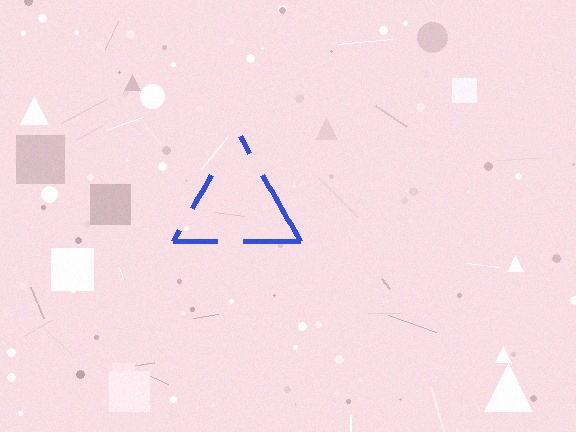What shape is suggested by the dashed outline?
The dashed outline suggests a triangle.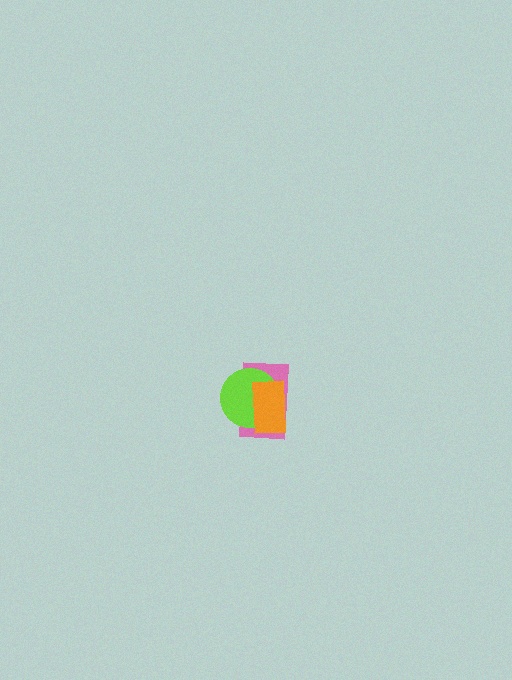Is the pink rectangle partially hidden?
Yes, it is partially covered by another shape.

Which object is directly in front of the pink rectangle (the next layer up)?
The lime circle is directly in front of the pink rectangle.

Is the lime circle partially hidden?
Yes, it is partially covered by another shape.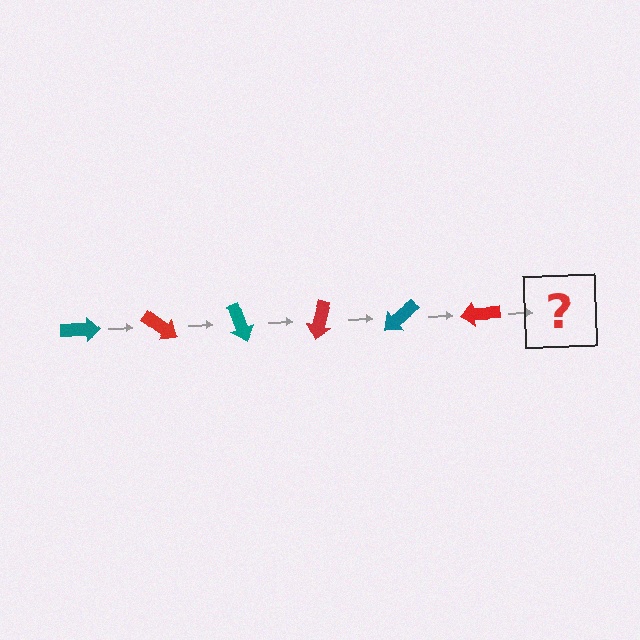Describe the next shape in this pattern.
It should be a teal arrow, rotated 210 degrees from the start.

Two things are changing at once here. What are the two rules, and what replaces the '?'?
The two rules are that it rotates 35 degrees each step and the color cycles through teal and red. The '?' should be a teal arrow, rotated 210 degrees from the start.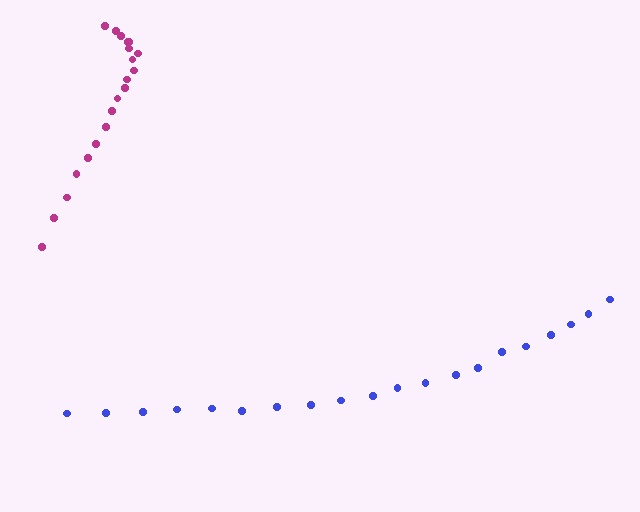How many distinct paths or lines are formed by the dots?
There are 2 distinct paths.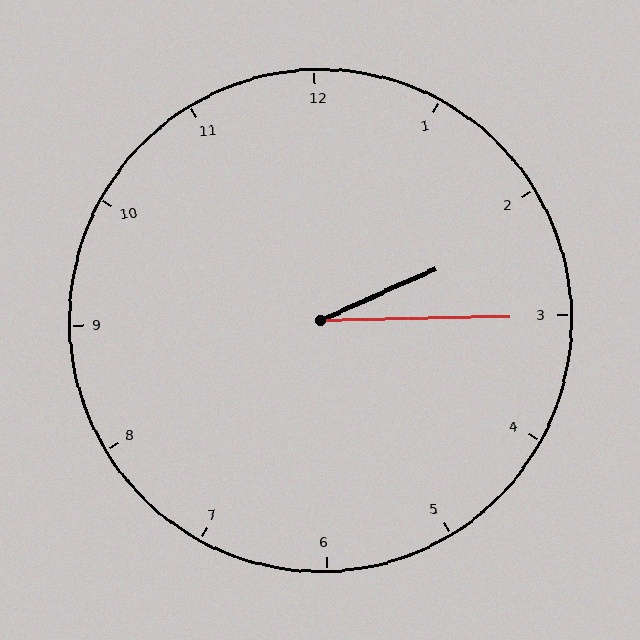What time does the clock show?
2:15.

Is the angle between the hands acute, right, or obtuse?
It is acute.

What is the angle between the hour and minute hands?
Approximately 22 degrees.